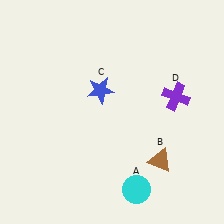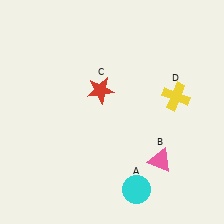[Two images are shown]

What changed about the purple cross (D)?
In Image 1, D is purple. In Image 2, it changed to yellow.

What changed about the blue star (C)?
In Image 1, C is blue. In Image 2, it changed to red.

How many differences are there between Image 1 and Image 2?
There are 3 differences between the two images.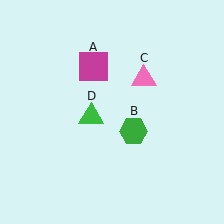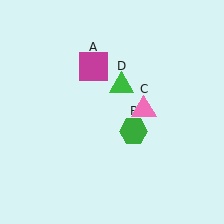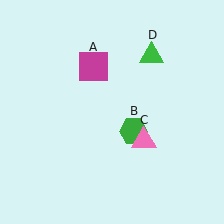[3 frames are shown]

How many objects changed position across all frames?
2 objects changed position: pink triangle (object C), green triangle (object D).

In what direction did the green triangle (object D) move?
The green triangle (object D) moved up and to the right.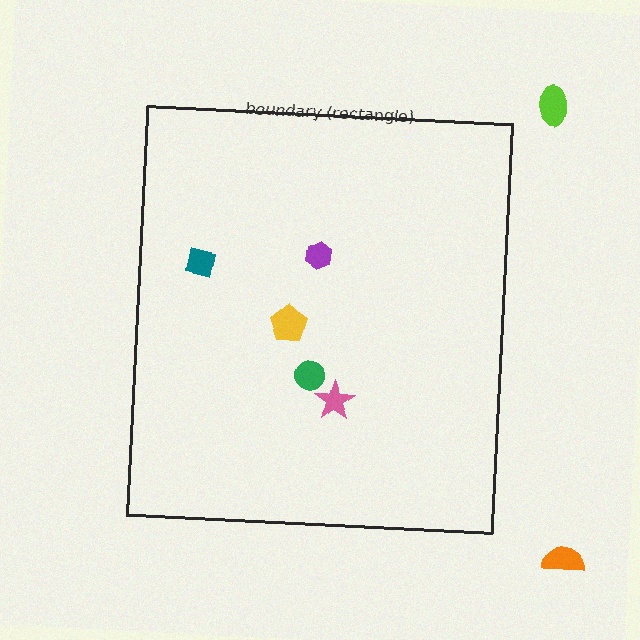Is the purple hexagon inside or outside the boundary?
Inside.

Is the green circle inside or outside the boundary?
Inside.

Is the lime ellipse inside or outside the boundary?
Outside.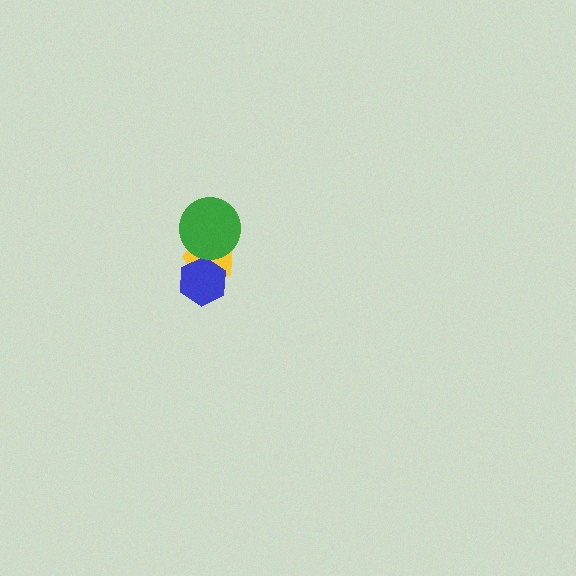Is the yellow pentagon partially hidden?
Yes, it is partially covered by another shape.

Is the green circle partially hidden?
No, no other shape covers it.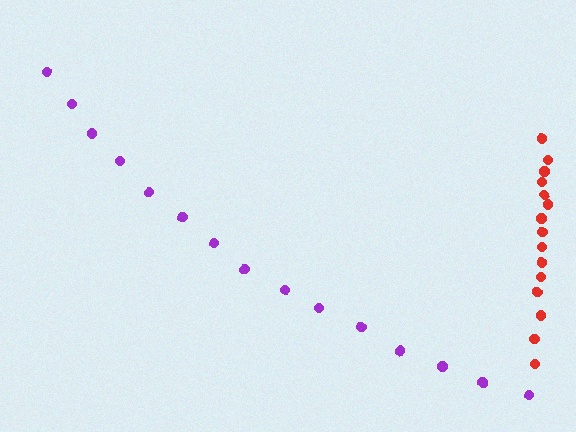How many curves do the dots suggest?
There are 2 distinct paths.